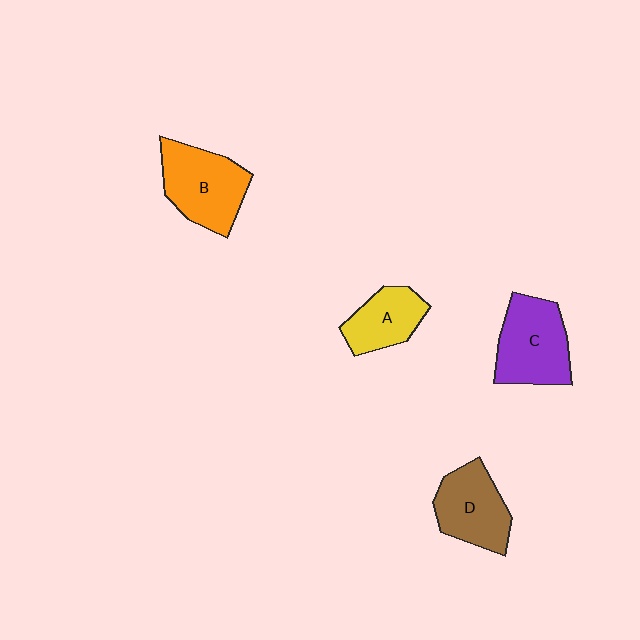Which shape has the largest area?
Shape B (orange).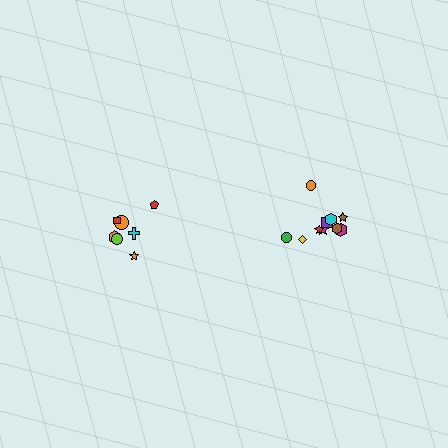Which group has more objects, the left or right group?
The right group.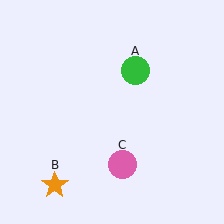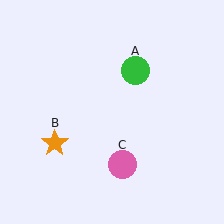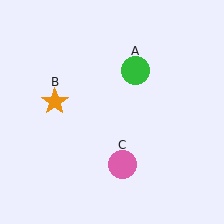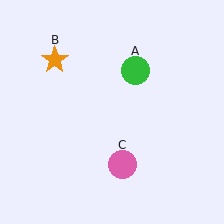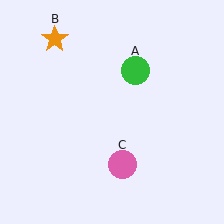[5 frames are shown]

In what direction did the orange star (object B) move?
The orange star (object B) moved up.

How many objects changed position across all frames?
1 object changed position: orange star (object B).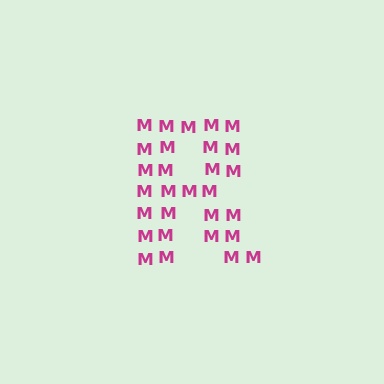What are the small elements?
The small elements are letter M's.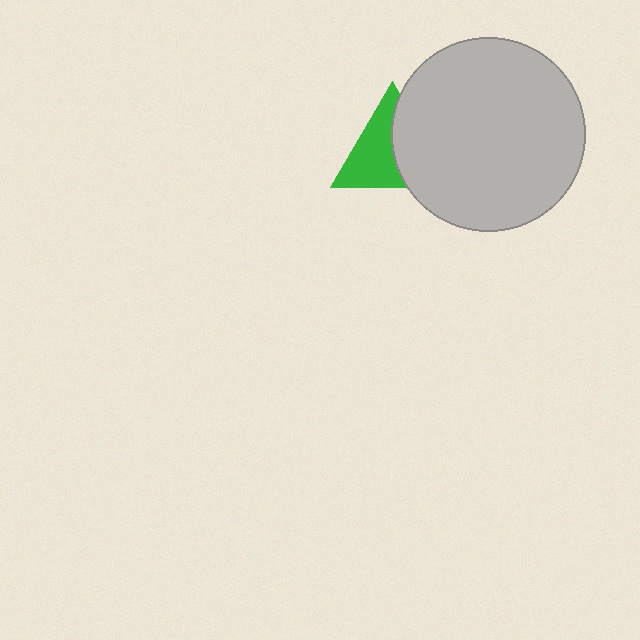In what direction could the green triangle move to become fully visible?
The green triangle could move left. That would shift it out from behind the light gray circle entirely.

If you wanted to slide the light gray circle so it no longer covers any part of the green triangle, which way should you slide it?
Slide it right — that is the most direct way to separate the two shapes.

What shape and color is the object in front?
The object in front is a light gray circle.